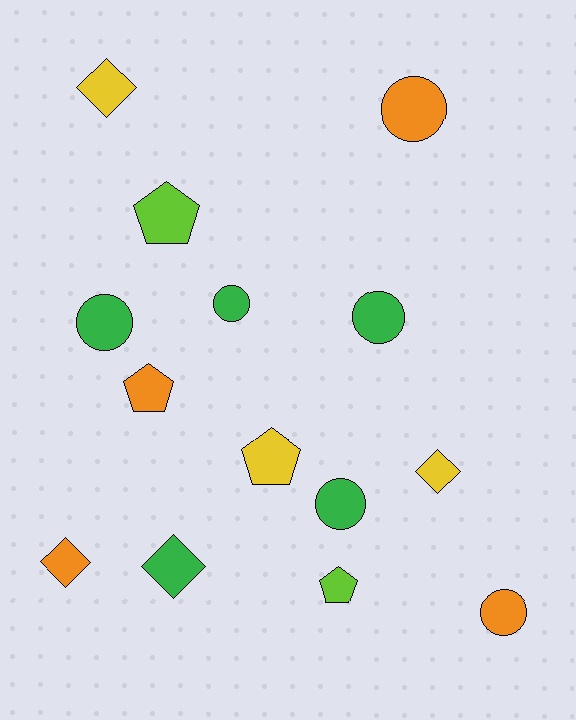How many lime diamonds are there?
There are no lime diamonds.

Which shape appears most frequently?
Circle, with 6 objects.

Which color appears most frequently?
Green, with 5 objects.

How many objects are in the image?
There are 14 objects.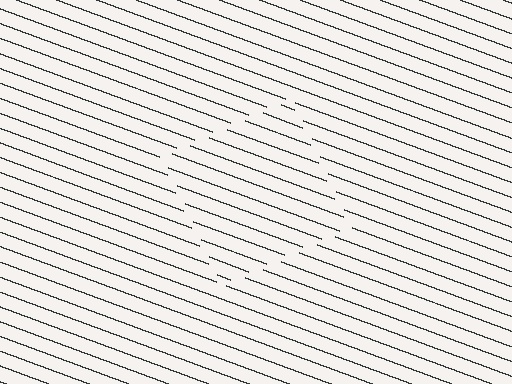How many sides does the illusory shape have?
4 sides — the line-ends trace a square.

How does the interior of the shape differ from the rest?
The interior of the shape contains the same grating, shifted by half a period — the contour is defined by the phase discontinuity where line-ends from the inner and outer gratings abut.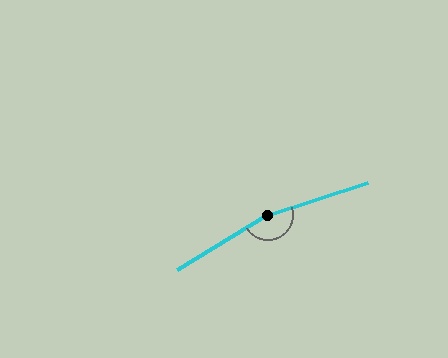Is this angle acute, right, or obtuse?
It is obtuse.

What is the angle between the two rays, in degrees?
Approximately 167 degrees.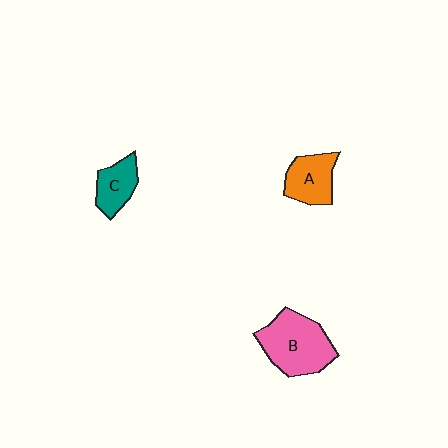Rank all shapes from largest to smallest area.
From largest to smallest: B (pink), A (orange), C (teal).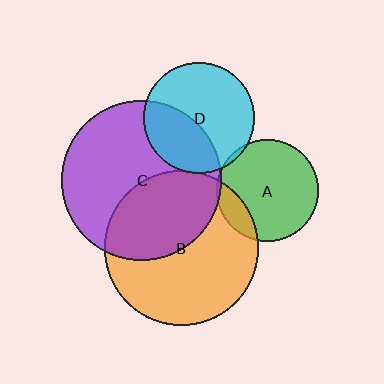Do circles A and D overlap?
Yes.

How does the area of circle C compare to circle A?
Approximately 2.5 times.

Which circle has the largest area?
Circle C (purple).